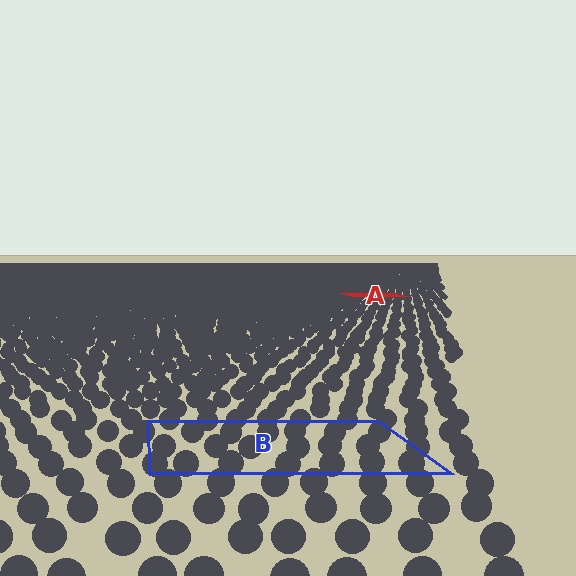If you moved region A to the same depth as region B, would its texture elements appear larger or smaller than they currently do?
They would appear larger. At a closer depth, the same texture elements are projected at a bigger on-screen size.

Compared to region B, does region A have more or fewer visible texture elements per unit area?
Region A has more texture elements per unit area — they are packed more densely because it is farther away.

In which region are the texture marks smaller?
The texture marks are smaller in region A, because it is farther away.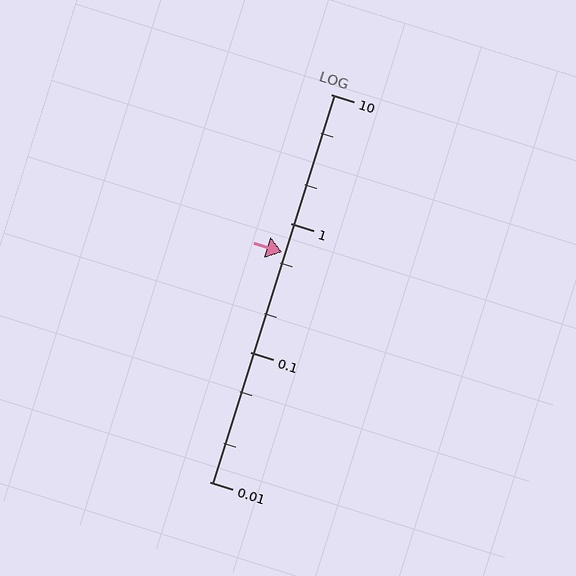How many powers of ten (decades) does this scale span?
The scale spans 3 decades, from 0.01 to 10.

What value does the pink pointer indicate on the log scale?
The pointer indicates approximately 0.6.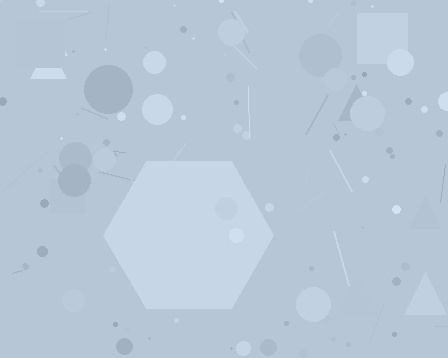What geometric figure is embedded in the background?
A hexagon is embedded in the background.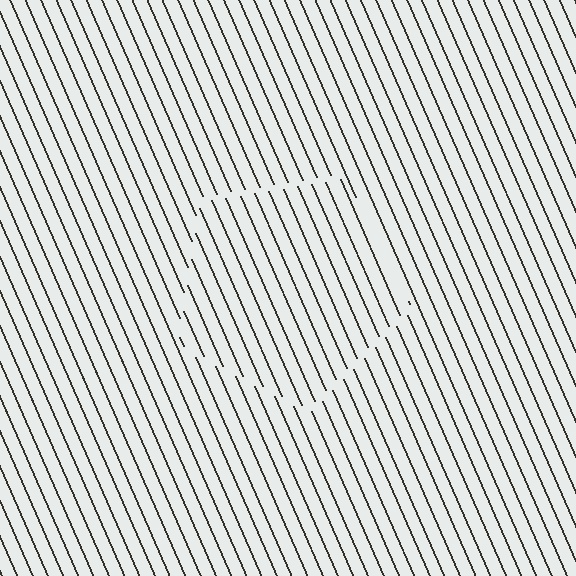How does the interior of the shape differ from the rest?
The interior of the shape contains the same grating, shifted by half a period — the contour is defined by the phase discontinuity where line-ends from the inner and outer gratings abut.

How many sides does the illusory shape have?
5 sides — the line-ends trace a pentagon.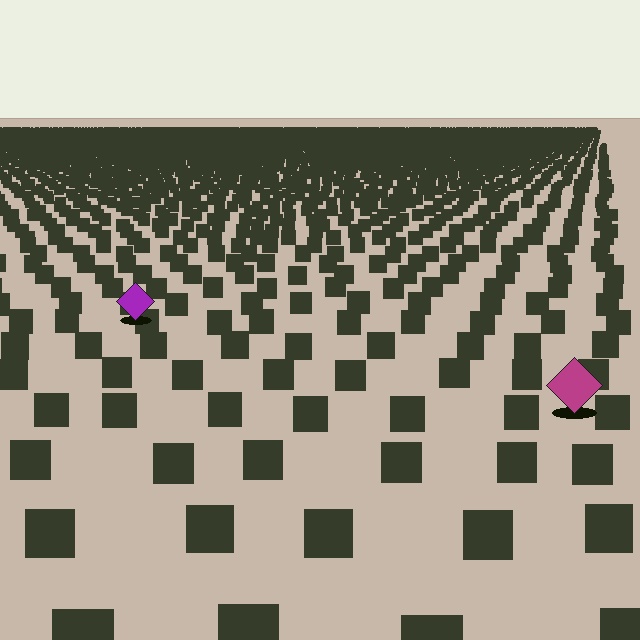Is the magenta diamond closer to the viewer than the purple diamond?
Yes. The magenta diamond is closer — you can tell from the texture gradient: the ground texture is coarser near it.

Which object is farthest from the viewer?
The purple diamond is farthest from the viewer. It appears smaller and the ground texture around it is denser.